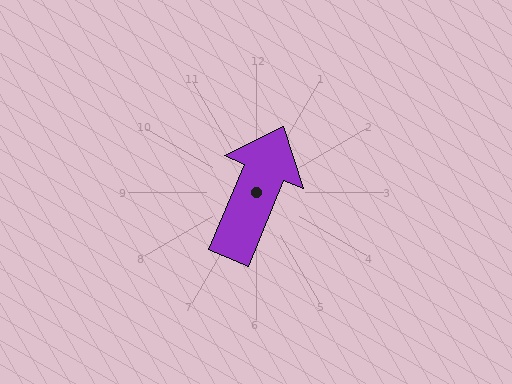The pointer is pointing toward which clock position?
Roughly 1 o'clock.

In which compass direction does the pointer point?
Northeast.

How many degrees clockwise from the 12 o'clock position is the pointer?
Approximately 23 degrees.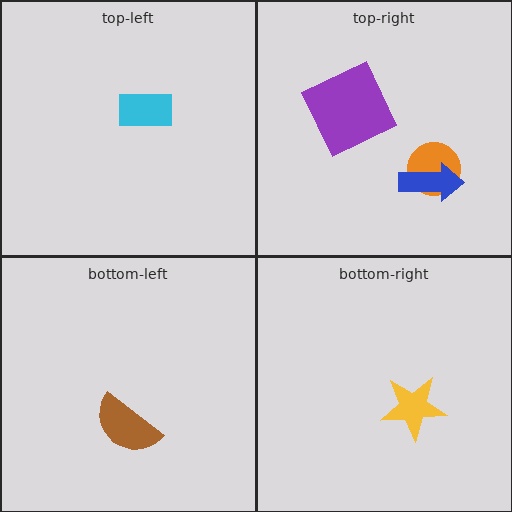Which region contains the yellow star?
The bottom-right region.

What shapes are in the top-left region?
The cyan rectangle.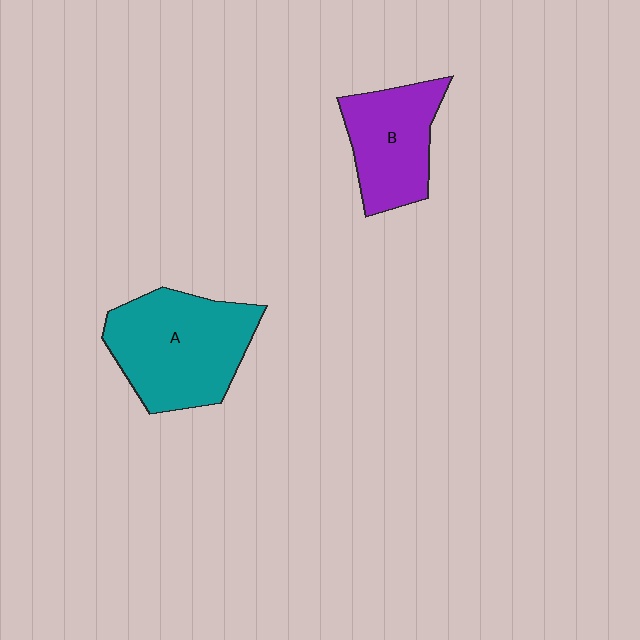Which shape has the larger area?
Shape A (teal).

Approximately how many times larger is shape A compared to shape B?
Approximately 1.4 times.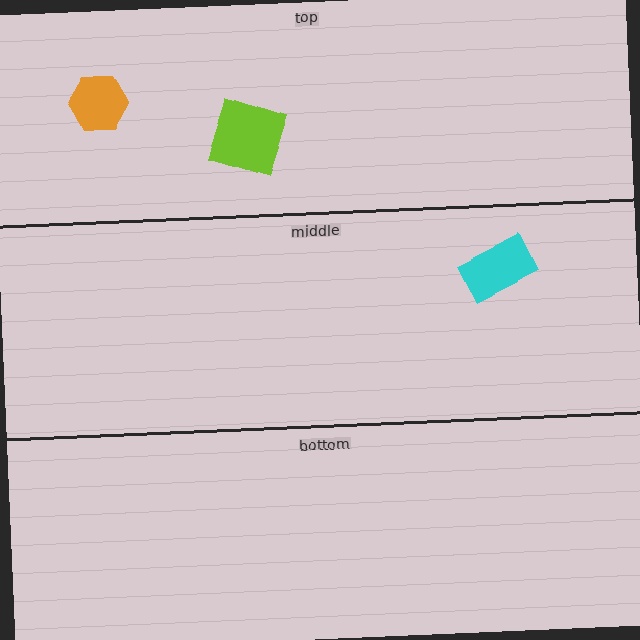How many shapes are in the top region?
2.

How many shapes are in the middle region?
1.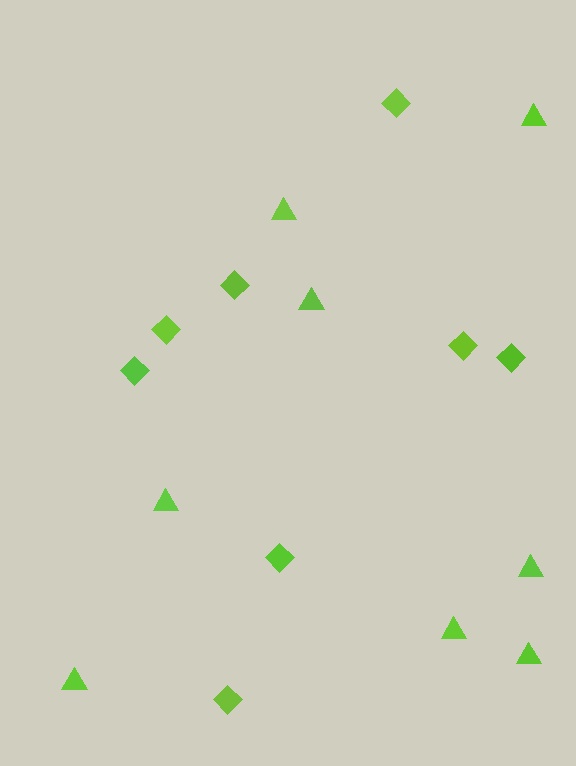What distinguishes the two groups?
There are 2 groups: one group of diamonds (8) and one group of triangles (8).